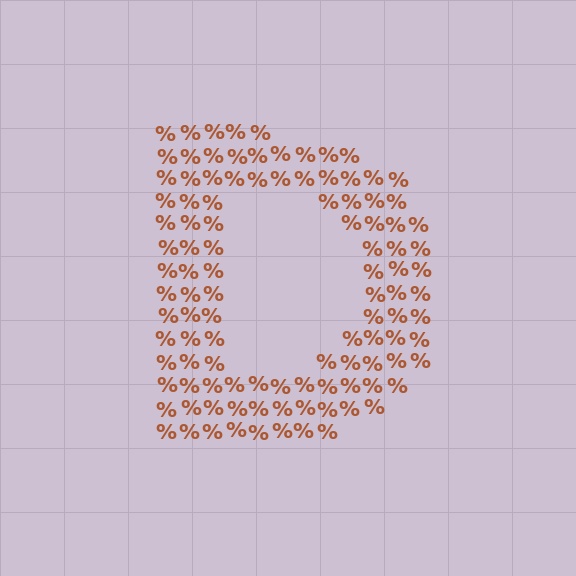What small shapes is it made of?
It is made of small percent signs.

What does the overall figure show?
The overall figure shows the letter D.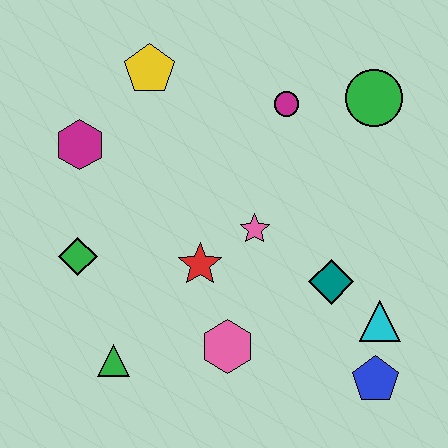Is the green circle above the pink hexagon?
Yes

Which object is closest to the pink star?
The red star is closest to the pink star.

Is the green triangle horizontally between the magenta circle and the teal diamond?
No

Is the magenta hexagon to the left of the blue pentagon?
Yes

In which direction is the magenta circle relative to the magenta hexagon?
The magenta circle is to the right of the magenta hexagon.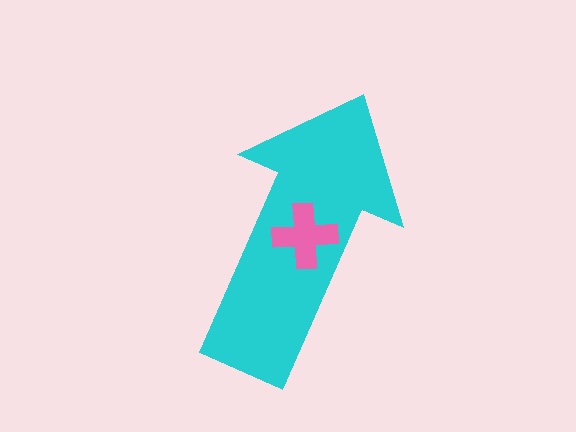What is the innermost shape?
The pink cross.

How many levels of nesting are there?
2.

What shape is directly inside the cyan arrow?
The pink cross.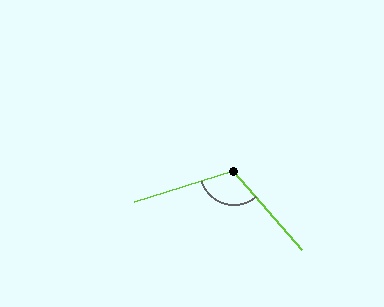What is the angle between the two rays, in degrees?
Approximately 113 degrees.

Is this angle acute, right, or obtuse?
It is obtuse.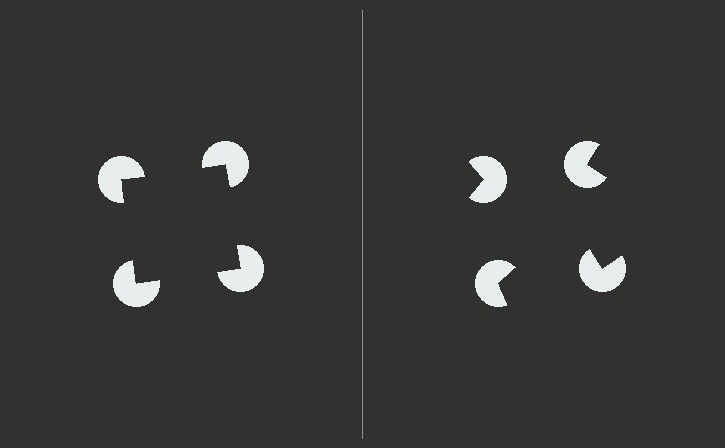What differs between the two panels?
The pac-man discs are positioned identically on both sides; only the wedge orientations differ. On the left they align to a square; on the right they are misaligned.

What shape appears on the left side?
An illusory square.